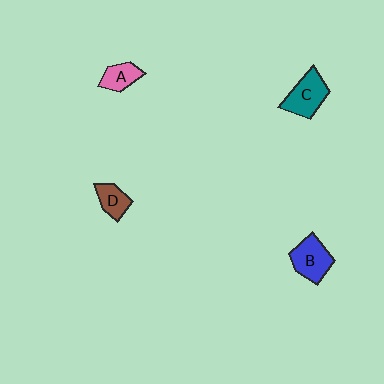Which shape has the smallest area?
Shape D (brown).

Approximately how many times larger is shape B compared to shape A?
Approximately 1.6 times.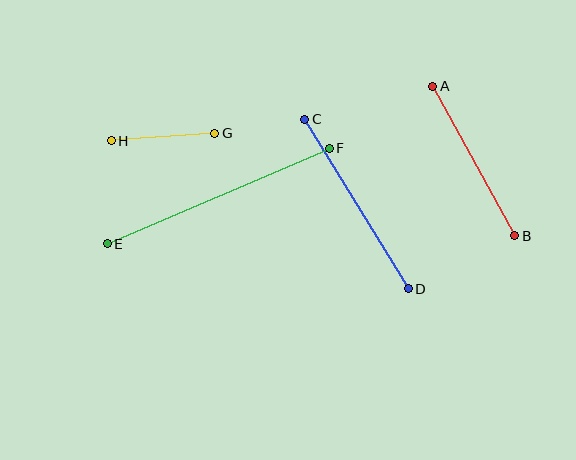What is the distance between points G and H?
The distance is approximately 104 pixels.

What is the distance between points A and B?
The distance is approximately 170 pixels.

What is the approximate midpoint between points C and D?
The midpoint is at approximately (357, 204) pixels.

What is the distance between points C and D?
The distance is approximately 198 pixels.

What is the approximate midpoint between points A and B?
The midpoint is at approximately (474, 161) pixels.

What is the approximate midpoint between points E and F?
The midpoint is at approximately (218, 196) pixels.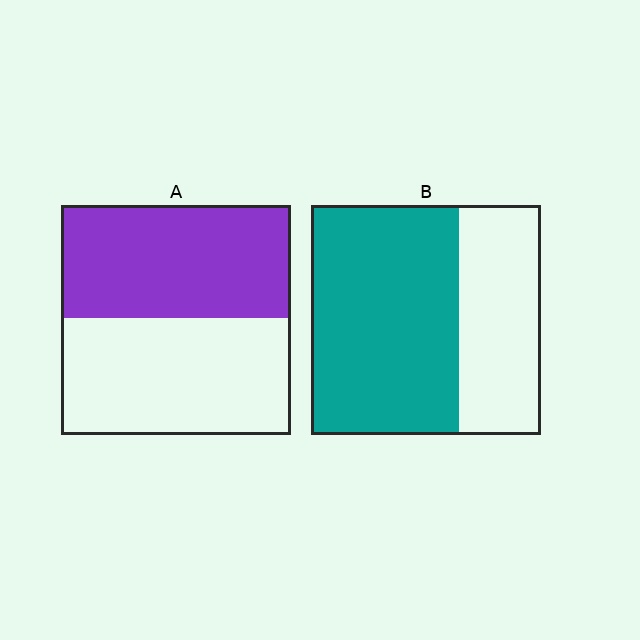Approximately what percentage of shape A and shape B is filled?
A is approximately 50% and B is approximately 65%.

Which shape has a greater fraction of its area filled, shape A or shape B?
Shape B.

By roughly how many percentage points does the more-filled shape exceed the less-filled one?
By roughly 15 percentage points (B over A).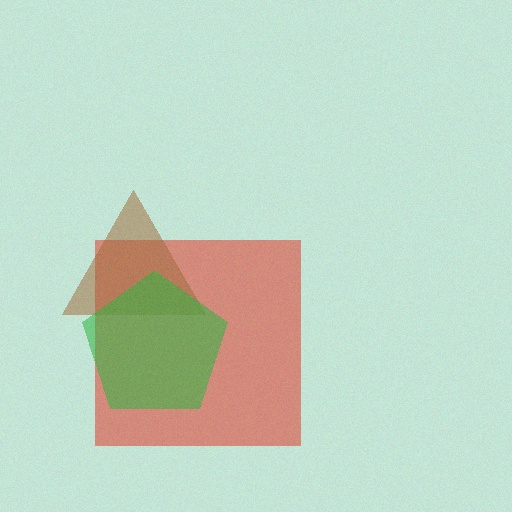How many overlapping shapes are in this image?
There are 3 overlapping shapes in the image.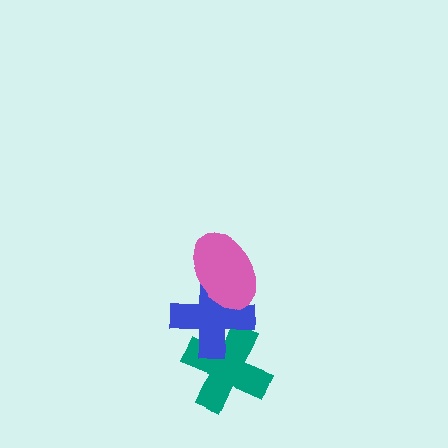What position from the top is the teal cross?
The teal cross is 3rd from the top.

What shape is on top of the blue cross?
The pink ellipse is on top of the blue cross.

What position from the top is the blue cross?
The blue cross is 2nd from the top.